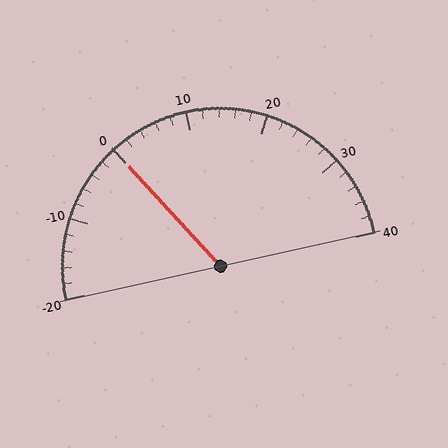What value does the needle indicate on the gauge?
The needle indicates approximately 0.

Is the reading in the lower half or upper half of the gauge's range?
The reading is in the lower half of the range (-20 to 40).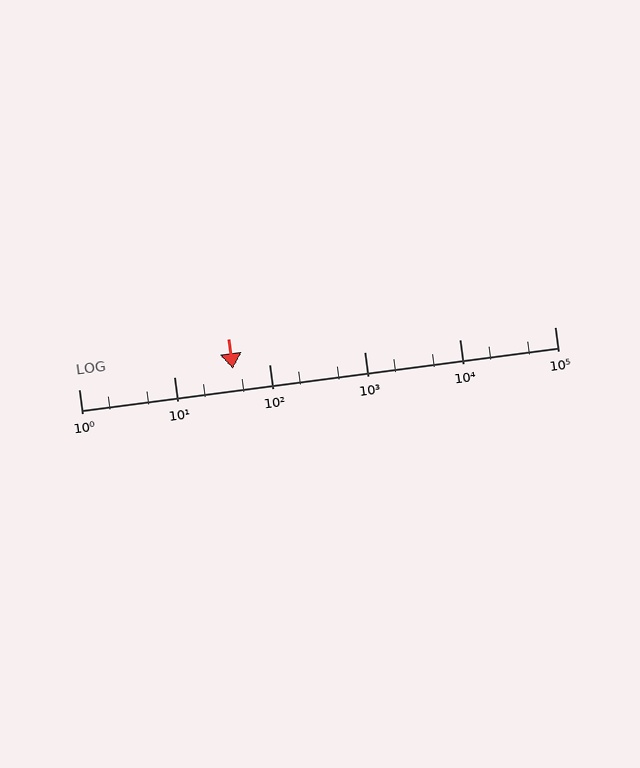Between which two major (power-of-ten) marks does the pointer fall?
The pointer is between 10 and 100.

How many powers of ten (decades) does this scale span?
The scale spans 5 decades, from 1 to 100000.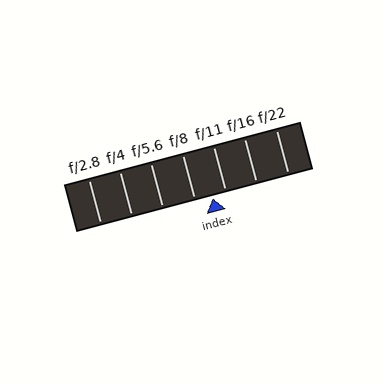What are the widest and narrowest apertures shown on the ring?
The widest aperture shown is f/2.8 and the narrowest is f/22.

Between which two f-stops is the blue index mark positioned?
The index mark is between f/8 and f/11.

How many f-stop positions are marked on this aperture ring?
There are 7 f-stop positions marked.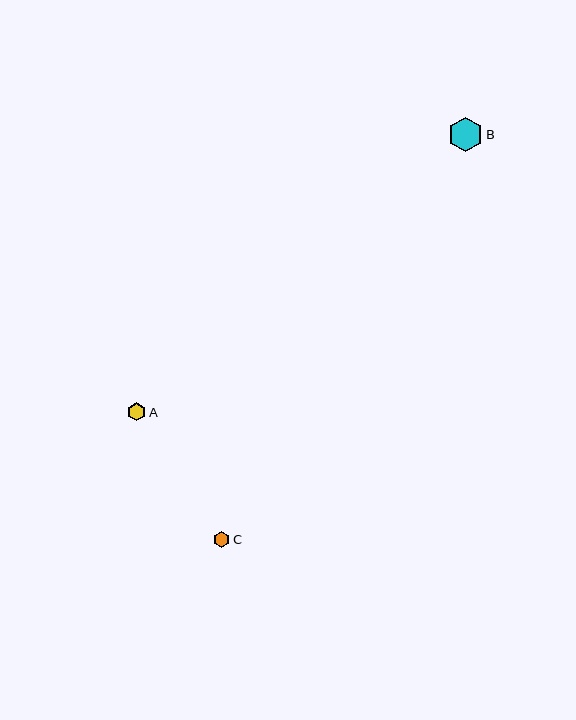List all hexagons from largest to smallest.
From largest to smallest: B, A, C.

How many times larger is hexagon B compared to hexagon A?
Hexagon B is approximately 1.9 times the size of hexagon A.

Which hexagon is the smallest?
Hexagon C is the smallest with a size of approximately 16 pixels.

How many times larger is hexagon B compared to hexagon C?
Hexagon B is approximately 2.1 times the size of hexagon C.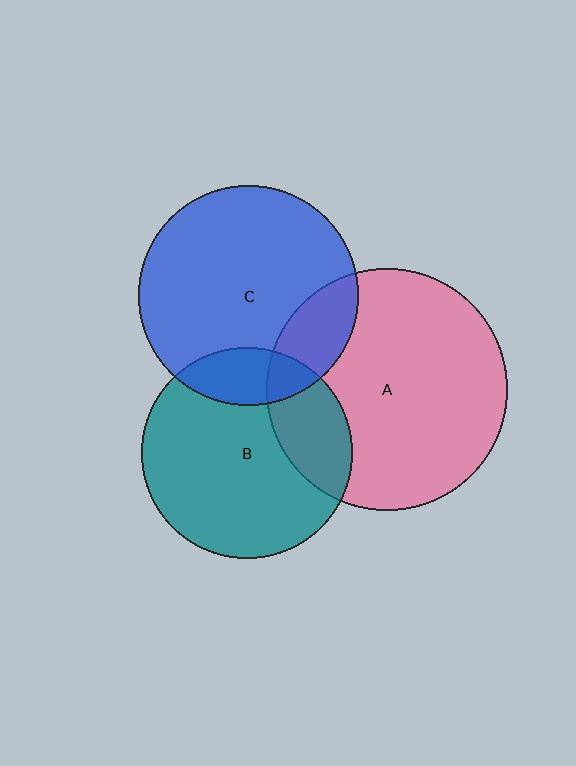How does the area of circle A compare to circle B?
Approximately 1.3 times.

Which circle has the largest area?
Circle A (pink).